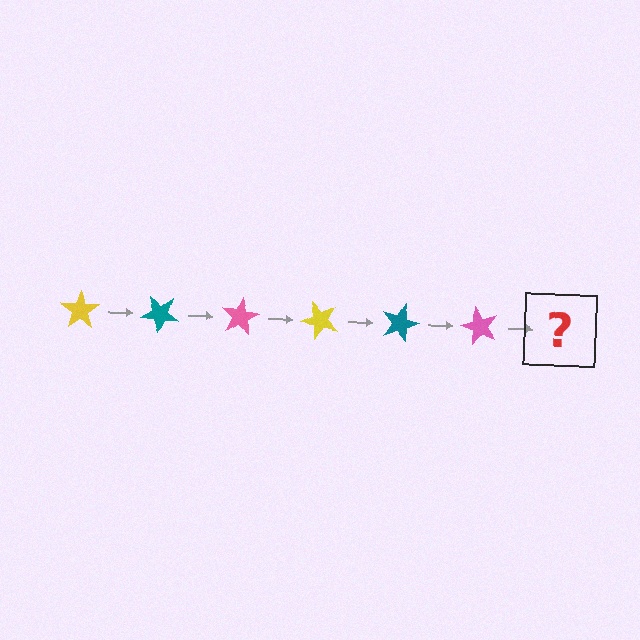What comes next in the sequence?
The next element should be a yellow star, rotated 240 degrees from the start.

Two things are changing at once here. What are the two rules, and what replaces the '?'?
The two rules are that it rotates 40 degrees each step and the color cycles through yellow, teal, and pink. The '?' should be a yellow star, rotated 240 degrees from the start.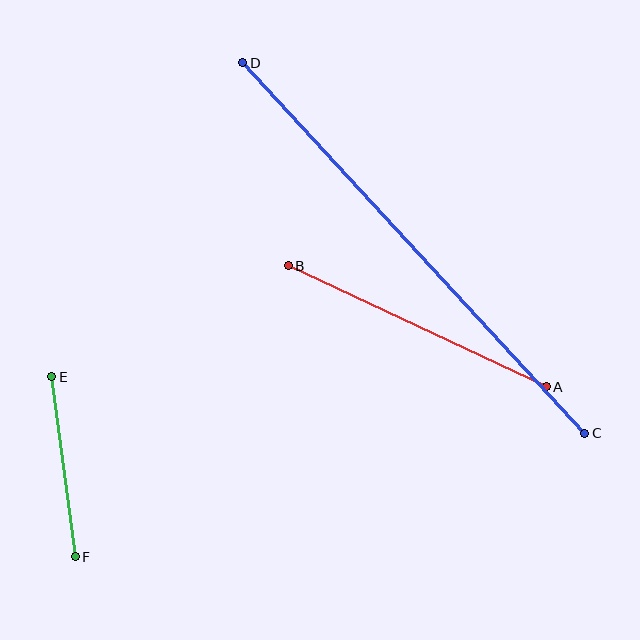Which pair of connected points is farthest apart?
Points C and D are farthest apart.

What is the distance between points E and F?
The distance is approximately 182 pixels.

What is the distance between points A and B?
The distance is approximately 285 pixels.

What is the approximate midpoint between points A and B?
The midpoint is at approximately (417, 326) pixels.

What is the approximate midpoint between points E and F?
The midpoint is at approximately (64, 467) pixels.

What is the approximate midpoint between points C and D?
The midpoint is at approximately (414, 248) pixels.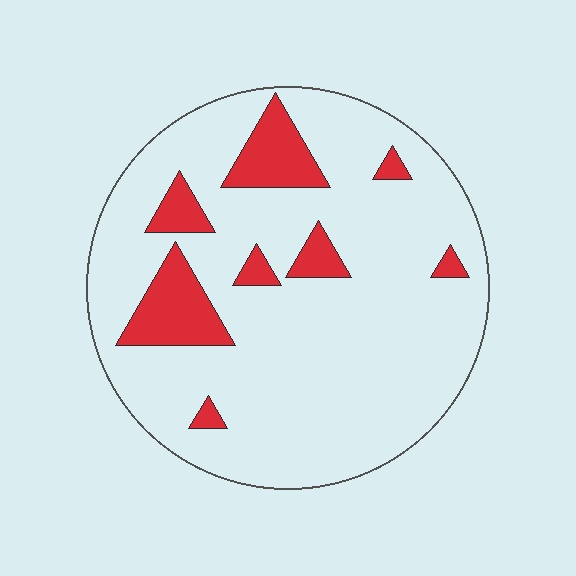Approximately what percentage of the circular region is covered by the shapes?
Approximately 15%.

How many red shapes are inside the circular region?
8.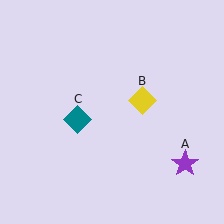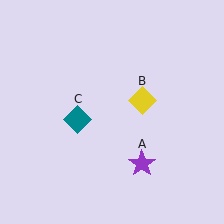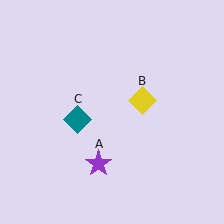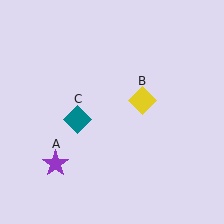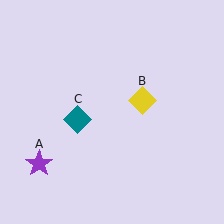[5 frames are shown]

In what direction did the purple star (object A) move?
The purple star (object A) moved left.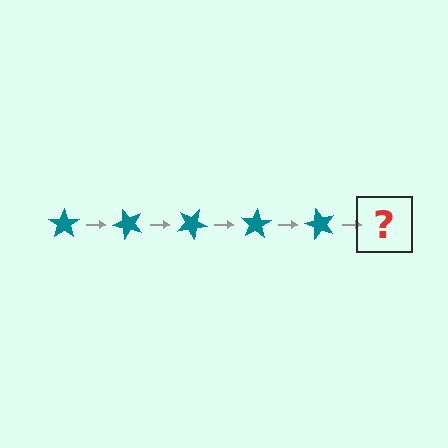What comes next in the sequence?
The next element should be a teal star rotated 250 degrees.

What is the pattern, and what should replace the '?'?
The pattern is that the star rotates 50 degrees each step. The '?' should be a teal star rotated 250 degrees.